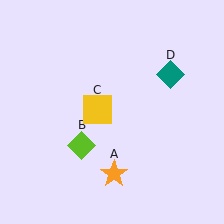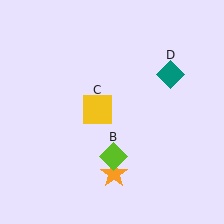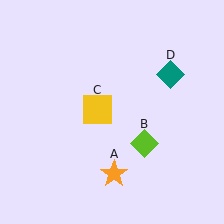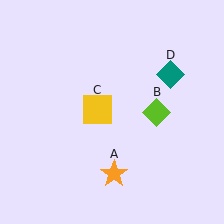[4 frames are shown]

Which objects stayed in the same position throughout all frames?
Orange star (object A) and yellow square (object C) and teal diamond (object D) remained stationary.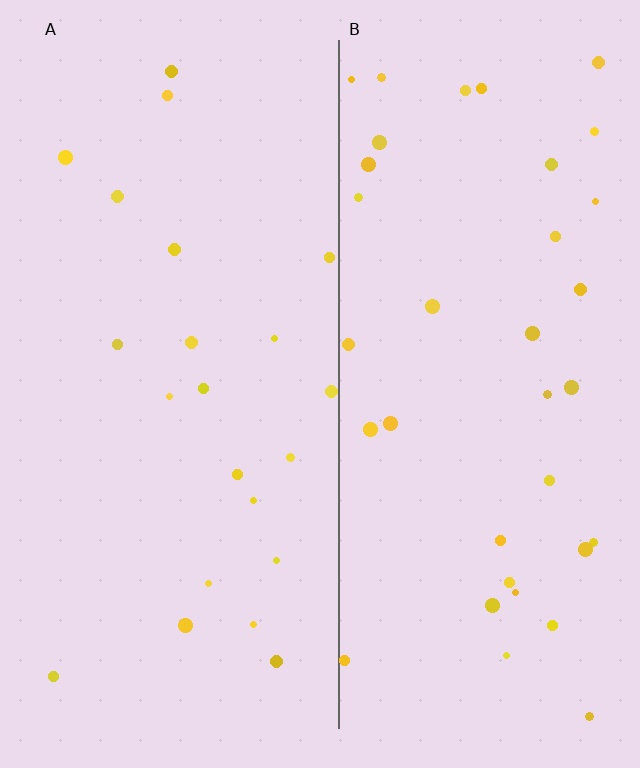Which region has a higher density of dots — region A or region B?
B (the right).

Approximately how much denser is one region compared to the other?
Approximately 1.7× — region B over region A.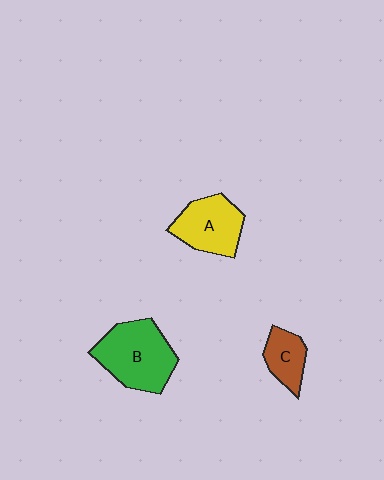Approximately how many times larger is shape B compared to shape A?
Approximately 1.3 times.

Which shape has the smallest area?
Shape C (brown).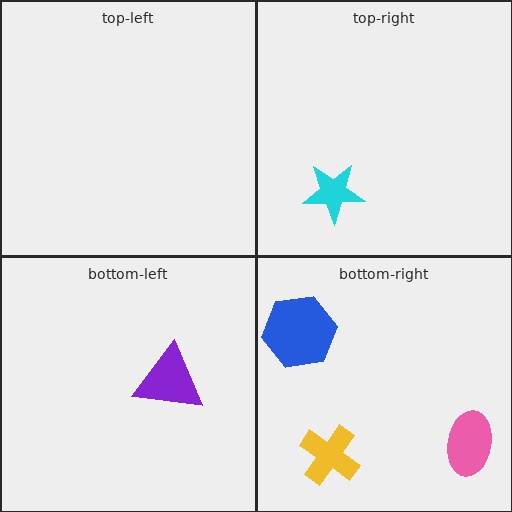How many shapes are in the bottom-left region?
1.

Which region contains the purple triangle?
The bottom-left region.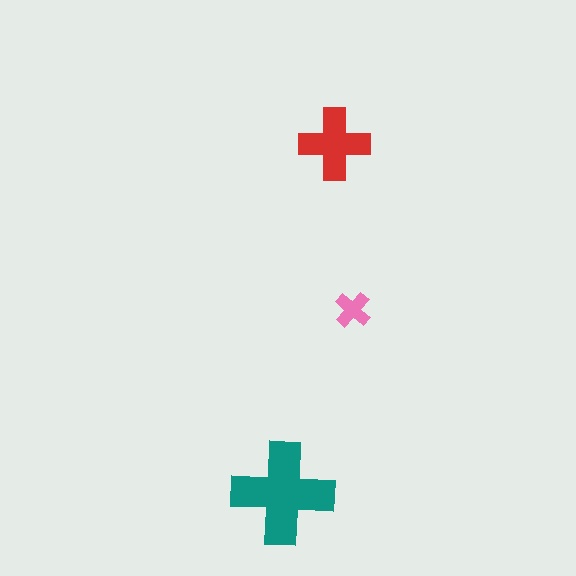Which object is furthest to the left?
The teal cross is leftmost.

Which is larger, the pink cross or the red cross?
The red one.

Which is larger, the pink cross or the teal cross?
The teal one.